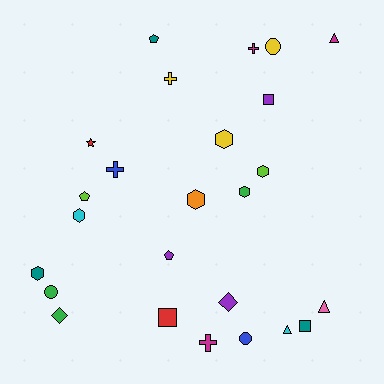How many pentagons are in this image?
There are 3 pentagons.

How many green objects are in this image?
There are 3 green objects.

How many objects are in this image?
There are 25 objects.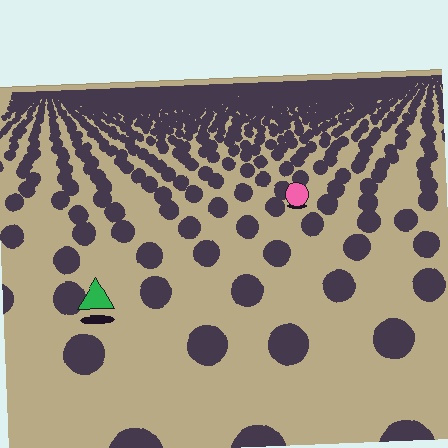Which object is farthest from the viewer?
The pink circle is farthest from the viewer. It appears smaller and the ground texture around it is denser.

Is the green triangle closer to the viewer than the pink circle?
Yes. The green triangle is closer — you can tell from the texture gradient: the ground texture is coarser near it.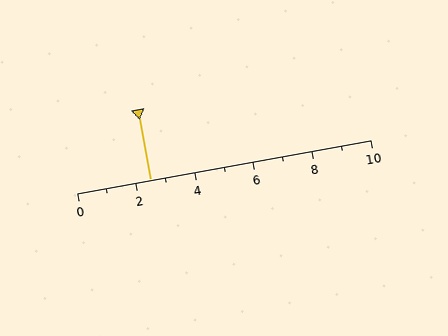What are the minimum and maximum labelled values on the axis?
The axis runs from 0 to 10.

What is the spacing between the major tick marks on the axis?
The major ticks are spaced 2 apart.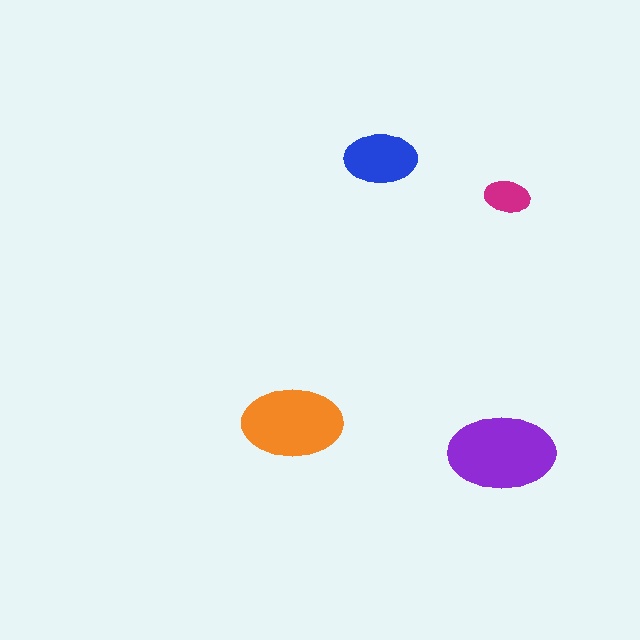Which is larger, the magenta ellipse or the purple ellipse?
The purple one.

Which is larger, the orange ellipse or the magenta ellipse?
The orange one.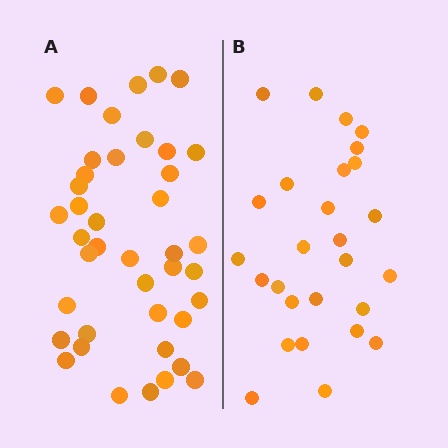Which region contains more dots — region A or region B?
Region A (the left region) has more dots.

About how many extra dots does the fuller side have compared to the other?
Region A has approximately 15 more dots than region B.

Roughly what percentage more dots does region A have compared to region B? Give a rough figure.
About 50% more.